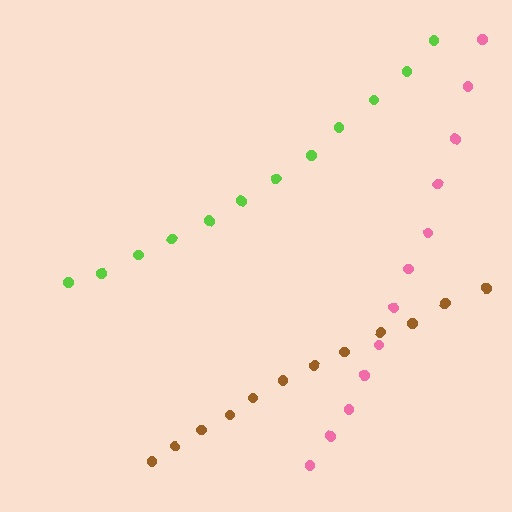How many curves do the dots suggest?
There are 3 distinct paths.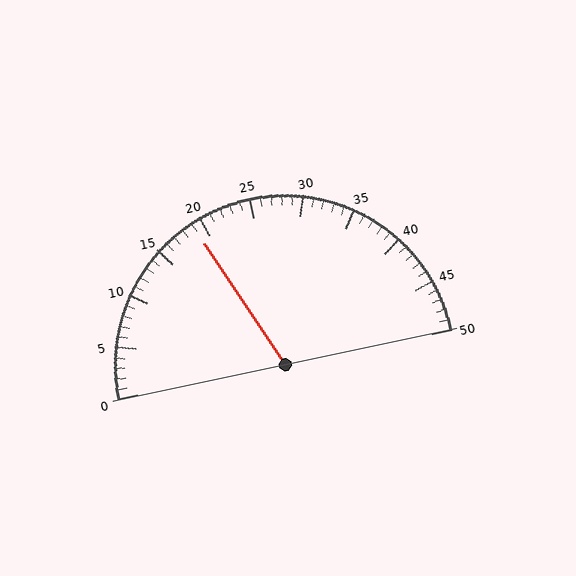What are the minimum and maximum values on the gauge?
The gauge ranges from 0 to 50.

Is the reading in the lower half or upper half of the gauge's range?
The reading is in the lower half of the range (0 to 50).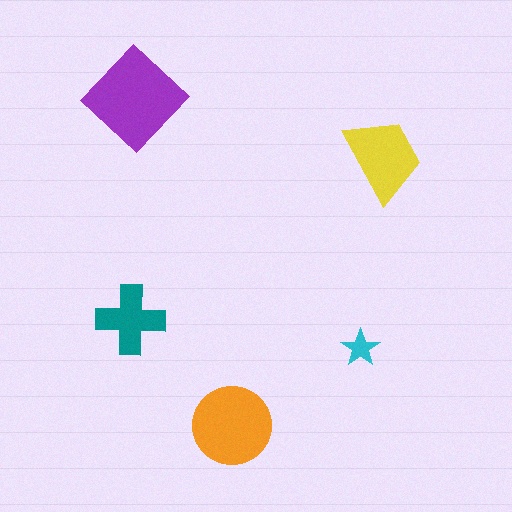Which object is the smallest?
The cyan star.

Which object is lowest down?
The orange circle is bottommost.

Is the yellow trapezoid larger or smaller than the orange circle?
Smaller.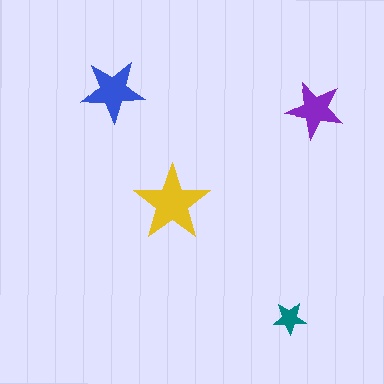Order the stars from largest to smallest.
the yellow one, the blue one, the purple one, the teal one.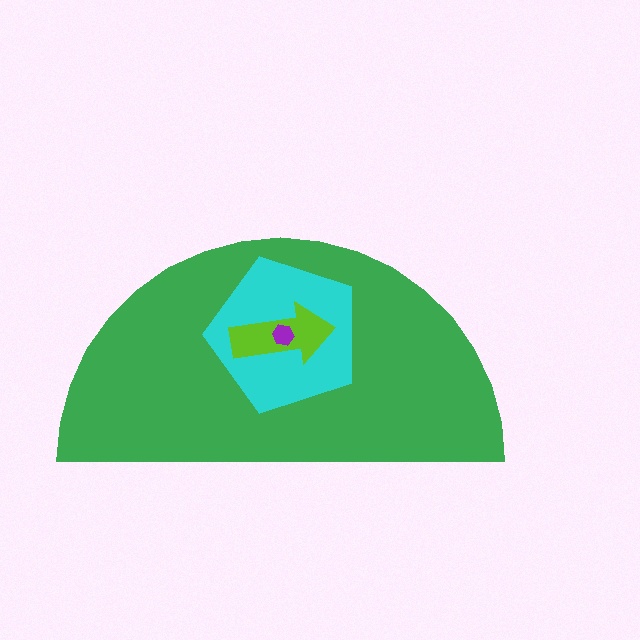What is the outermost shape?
The green semicircle.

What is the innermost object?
The purple hexagon.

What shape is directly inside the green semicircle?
The cyan pentagon.